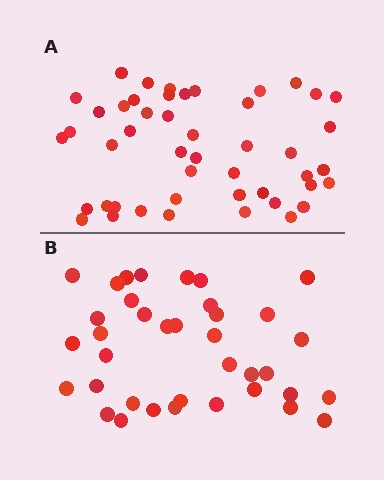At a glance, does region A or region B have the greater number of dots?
Region A (the top region) has more dots.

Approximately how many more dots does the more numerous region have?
Region A has roughly 10 or so more dots than region B.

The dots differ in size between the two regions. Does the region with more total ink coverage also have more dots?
No. Region B has more total ink coverage because its dots are larger, but region A actually contains more individual dots. Total area can be misleading — the number of items is what matters here.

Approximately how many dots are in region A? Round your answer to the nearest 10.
About 50 dots. (The exact count is 47, which rounds to 50.)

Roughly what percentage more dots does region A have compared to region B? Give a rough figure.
About 25% more.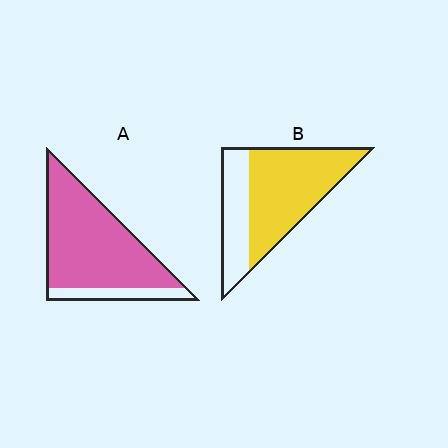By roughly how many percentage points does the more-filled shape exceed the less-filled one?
By roughly 15 percentage points (A over B).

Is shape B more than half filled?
Yes.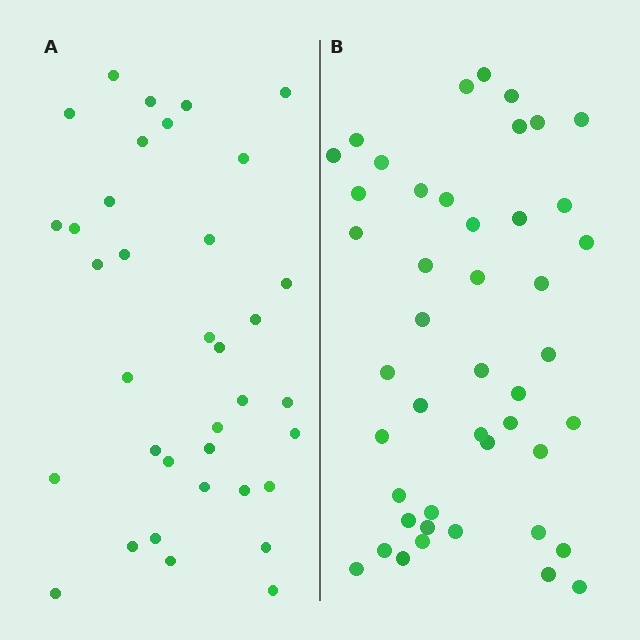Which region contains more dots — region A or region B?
Region B (the right region) has more dots.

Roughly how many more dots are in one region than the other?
Region B has roughly 8 or so more dots than region A.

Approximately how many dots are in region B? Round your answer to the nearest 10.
About 40 dots. (The exact count is 45, which rounds to 40.)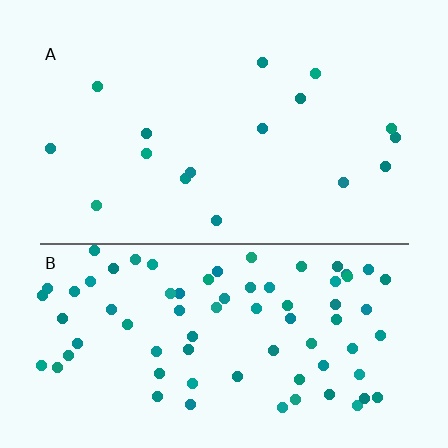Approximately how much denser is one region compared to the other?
Approximately 4.6× — region B over region A.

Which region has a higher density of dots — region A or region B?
B (the bottom).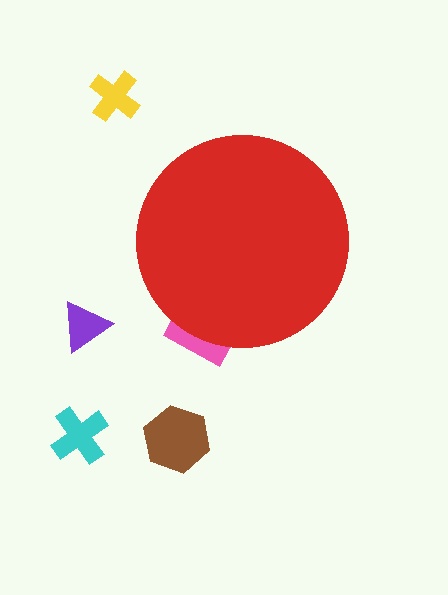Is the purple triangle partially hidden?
No, the purple triangle is fully visible.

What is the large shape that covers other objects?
A red circle.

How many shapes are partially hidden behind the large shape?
1 shape is partially hidden.